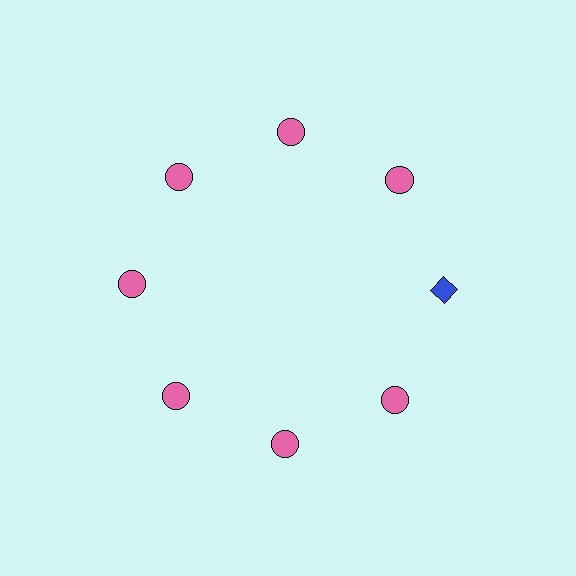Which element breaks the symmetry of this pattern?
The blue diamond at roughly the 3 o'clock position breaks the symmetry. All other shapes are pink circles.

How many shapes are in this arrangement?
There are 8 shapes arranged in a ring pattern.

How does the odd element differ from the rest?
It differs in both color (blue instead of pink) and shape (diamond instead of circle).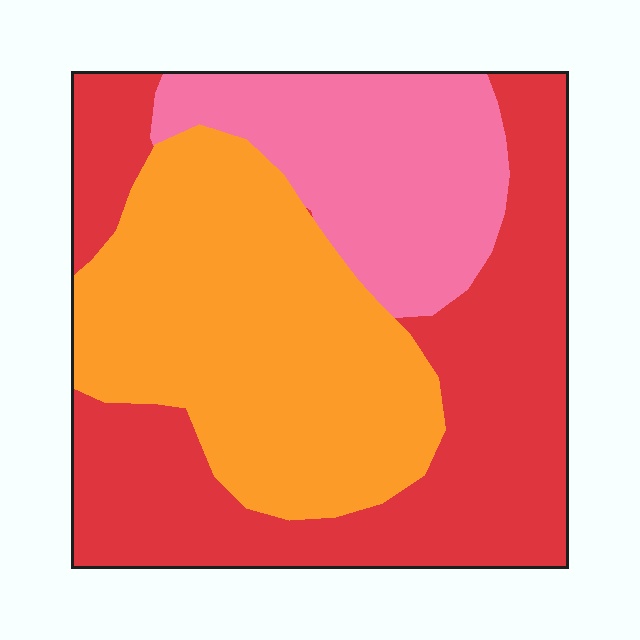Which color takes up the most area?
Red, at roughly 40%.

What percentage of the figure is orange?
Orange covers 37% of the figure.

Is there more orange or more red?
Red.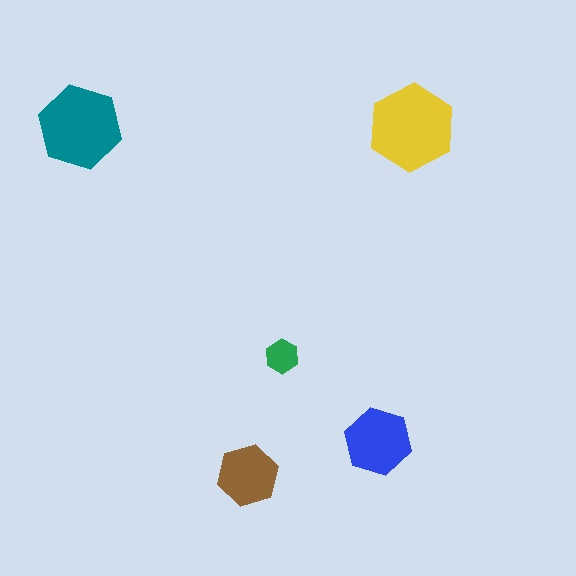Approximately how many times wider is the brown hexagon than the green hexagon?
About 2 times wider.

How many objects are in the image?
There are 5 objects in the image.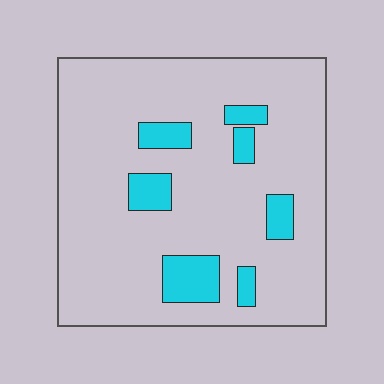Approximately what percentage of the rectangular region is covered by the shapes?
Approximately 15%.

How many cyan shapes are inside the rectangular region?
7.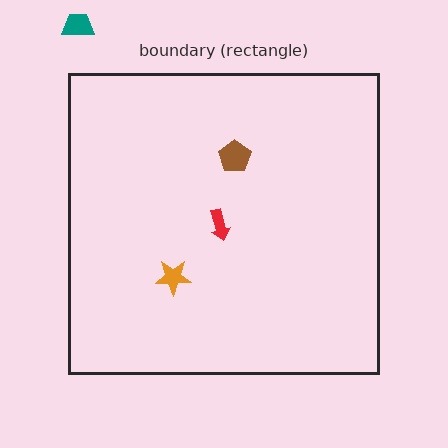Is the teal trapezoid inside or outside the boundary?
Outside.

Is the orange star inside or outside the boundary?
Inside.